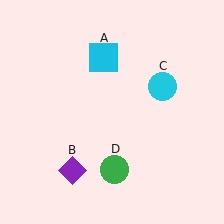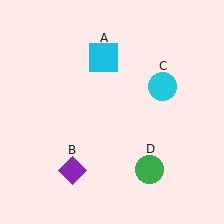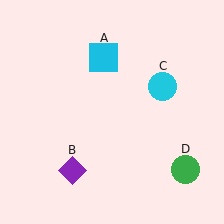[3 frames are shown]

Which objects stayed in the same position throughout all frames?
Cyan square (object A) and purple diamond (object B) and cyan circle (object C) remained stationary.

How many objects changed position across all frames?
1 object changed position: green circle (object D).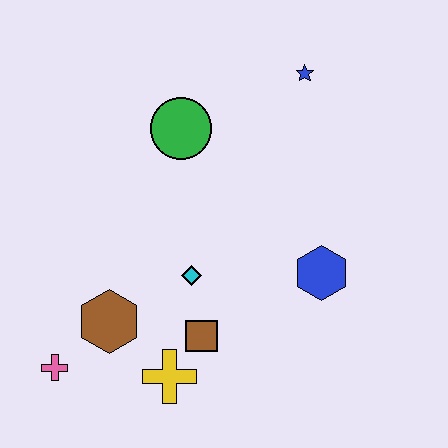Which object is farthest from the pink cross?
The blue star is farthest from the pink cross.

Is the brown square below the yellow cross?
No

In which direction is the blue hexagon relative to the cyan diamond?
The blue hexagon is to the right of the cyan diamond.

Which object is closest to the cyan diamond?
The brown square is closest to the cyan diamond.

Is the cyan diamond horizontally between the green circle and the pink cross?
No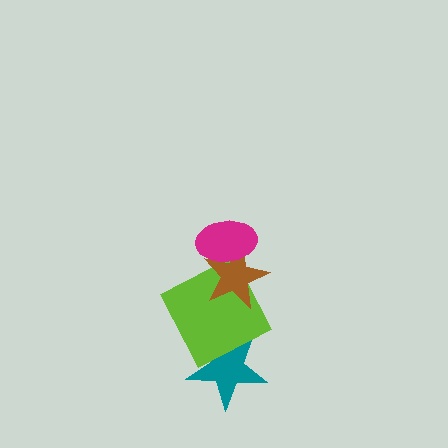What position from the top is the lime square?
The lime square is 3rd from the top.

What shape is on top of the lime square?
The brown star is on top of the lime square.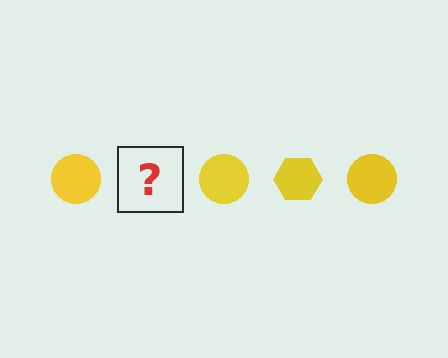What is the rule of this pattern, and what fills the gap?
The rule is that the pattern cycles through circle, hexagon shapes in yellow. The gap should be filled with a yellow hexagon.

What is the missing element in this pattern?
The missing element is a yellow hexagon.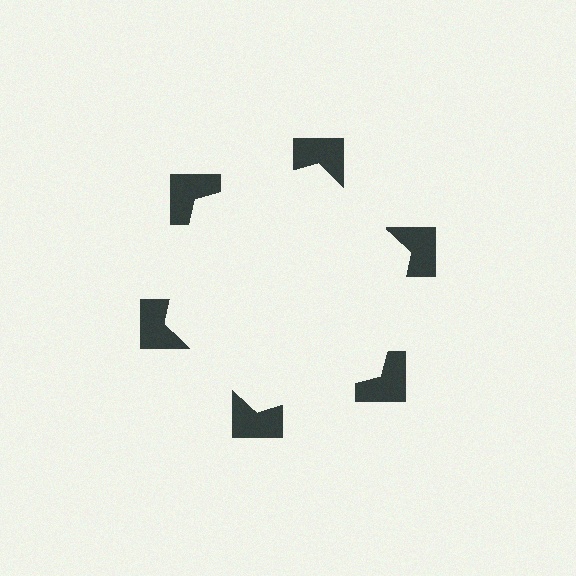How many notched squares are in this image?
There are 6 — one at each vertex of the illusory hexagon.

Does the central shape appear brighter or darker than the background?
It typically appears slightly brighter than the background, even though no actual brightness change is drawn.